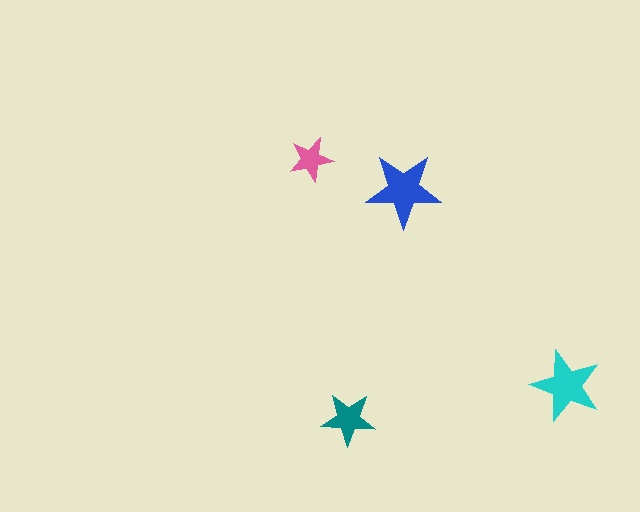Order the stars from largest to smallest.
the blue one, the cyan one, the teal one, the pink one.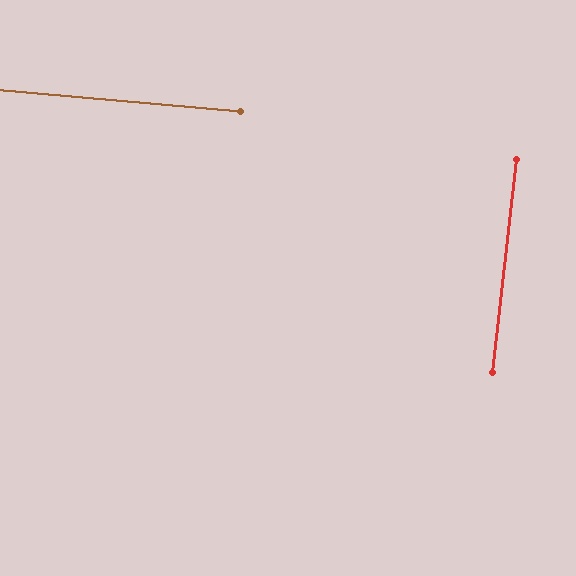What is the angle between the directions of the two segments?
Approximately 89 degrees.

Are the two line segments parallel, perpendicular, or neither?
Perpendicular — they meet at approximately 89°.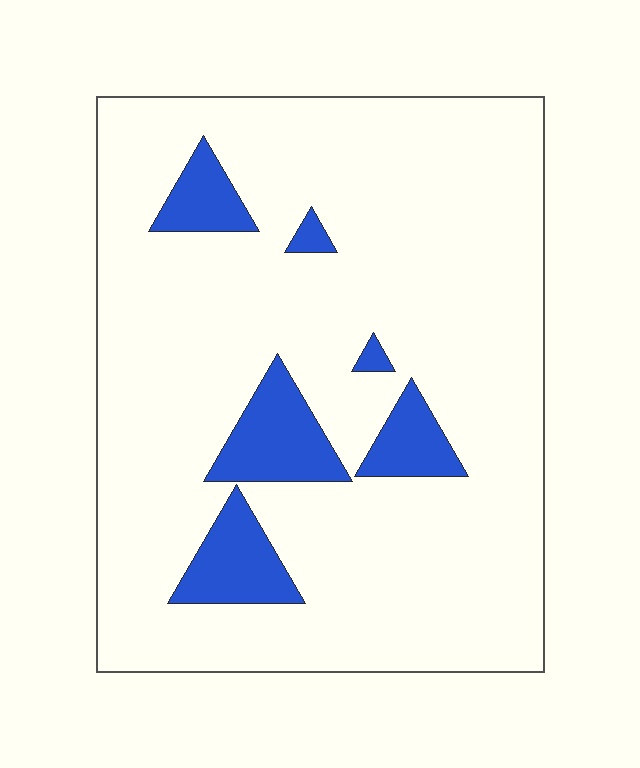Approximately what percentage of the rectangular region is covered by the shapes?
Approximately 10%.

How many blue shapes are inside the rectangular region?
6.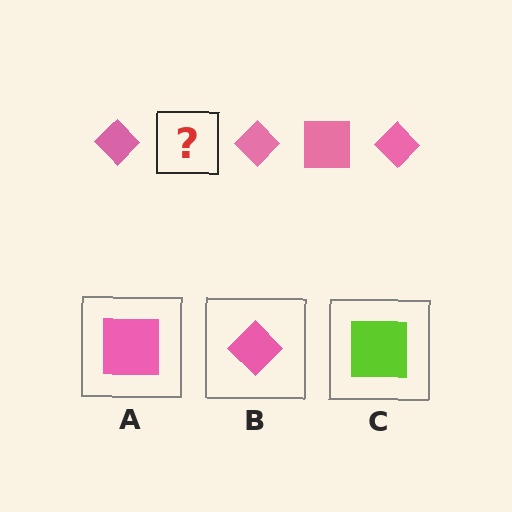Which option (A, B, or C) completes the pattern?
A.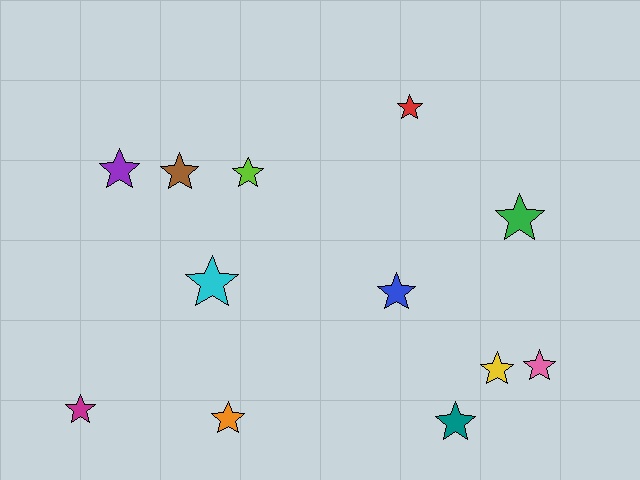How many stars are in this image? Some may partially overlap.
There are 12 stars.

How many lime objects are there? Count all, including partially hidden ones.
There is 1 lime object.